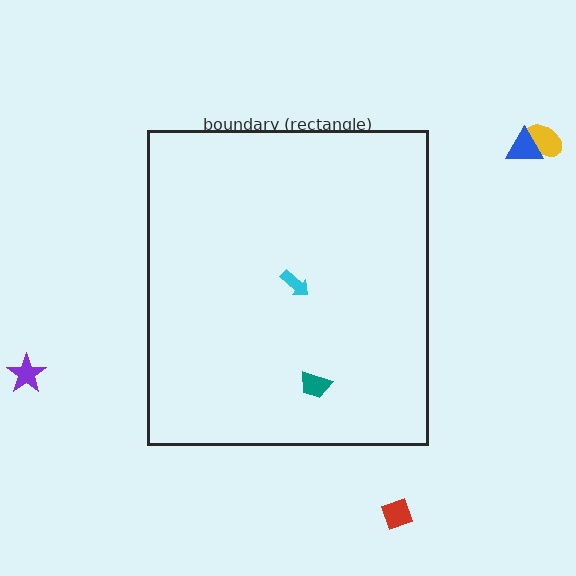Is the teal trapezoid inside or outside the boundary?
Inside.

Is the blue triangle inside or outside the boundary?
Outside.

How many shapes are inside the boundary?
2 inside, 4 outside.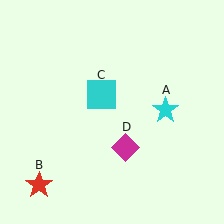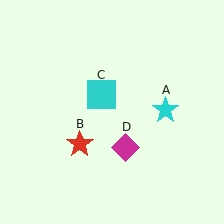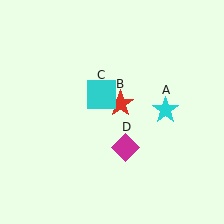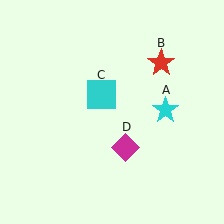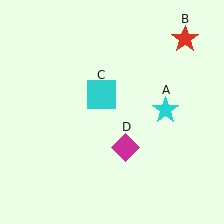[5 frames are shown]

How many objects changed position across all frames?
1 object changed position: red star (object B).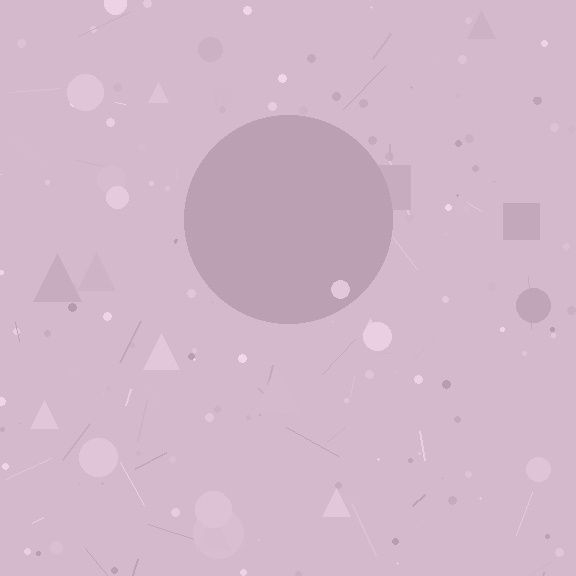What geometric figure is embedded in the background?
A circle is embedded in the background.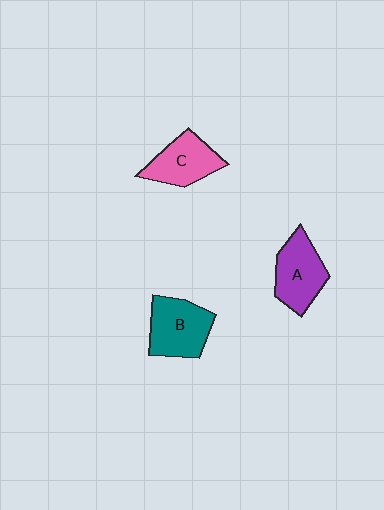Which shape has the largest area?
Shape B (teal).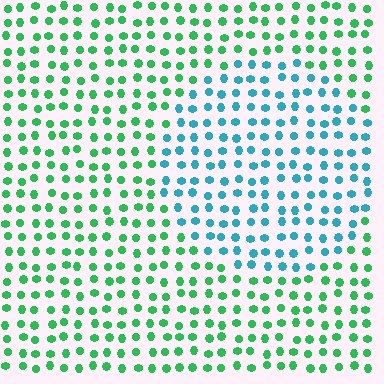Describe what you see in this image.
The image is filled with small green elements in a uniform arrangement. A circle-shaped region is visible where the elements are tinted to a slightly different hue, forming a subtle color boundary.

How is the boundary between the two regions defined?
The boundary is defined purely by a slight shift in hue (about 52 degrees). Spacing, size, and orientation are identical on both sides.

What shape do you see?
I see a circle.